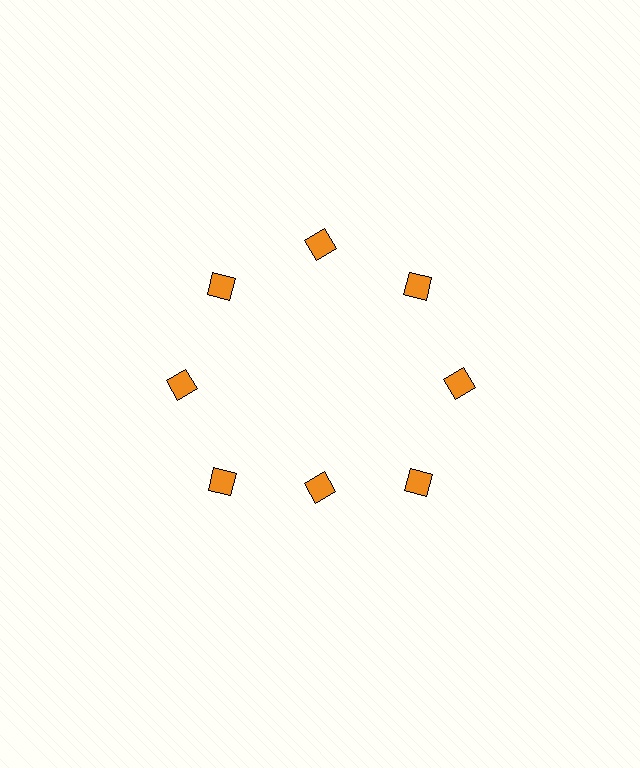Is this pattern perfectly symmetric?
No. The 8 orange squares are arranged in a ring, but one element near the 6 o'clock position is pulled inward toward the center, breaking the 8-fold rotational symmetry.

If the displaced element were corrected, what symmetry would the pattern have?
It would have 8-fold rotational symmetry — the pattern would map onto itself every 45 degrees.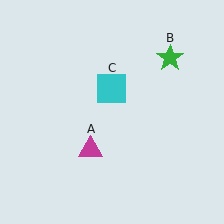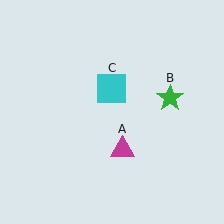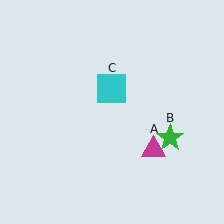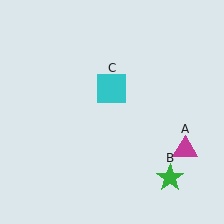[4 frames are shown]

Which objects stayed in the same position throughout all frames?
Cyan square (object C) remained stationary.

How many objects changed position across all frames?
2 objects changed position: magenta triangle (object A), green star (object B).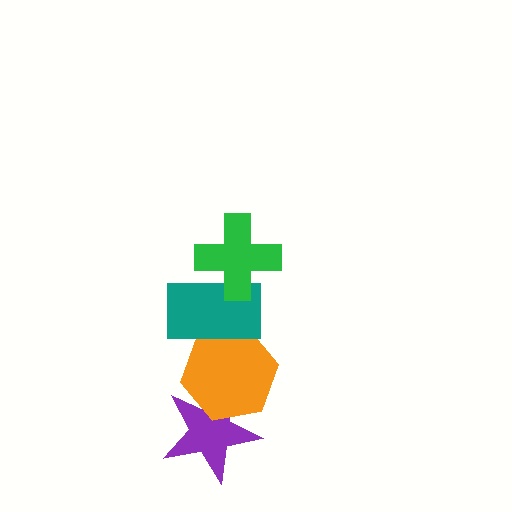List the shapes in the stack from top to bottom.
From top to bottom: the green cross, the teal rectangle, the orange hexagon, the purple star.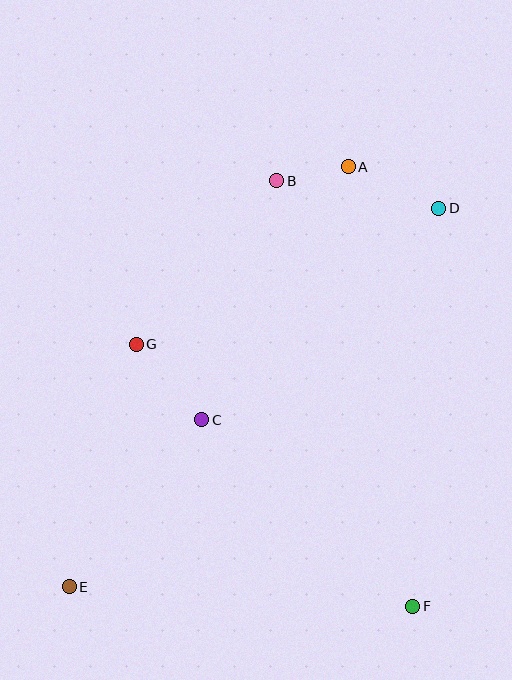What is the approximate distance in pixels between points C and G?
The distance between C and G is approximately 100 pixels.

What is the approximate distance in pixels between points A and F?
The distance between A and F is approximately 444 pixels.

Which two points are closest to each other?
Points A and B are closest to each other.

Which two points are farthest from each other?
Points D and E are farthest from each other.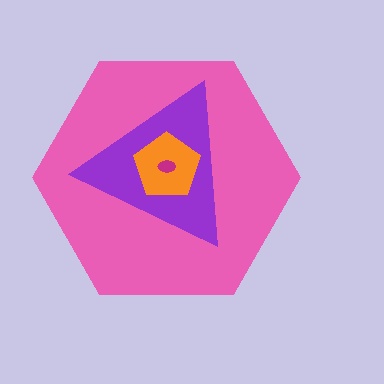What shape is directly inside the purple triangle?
The orange pentagon.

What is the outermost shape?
The pink hexagon.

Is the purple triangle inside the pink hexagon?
Yes.